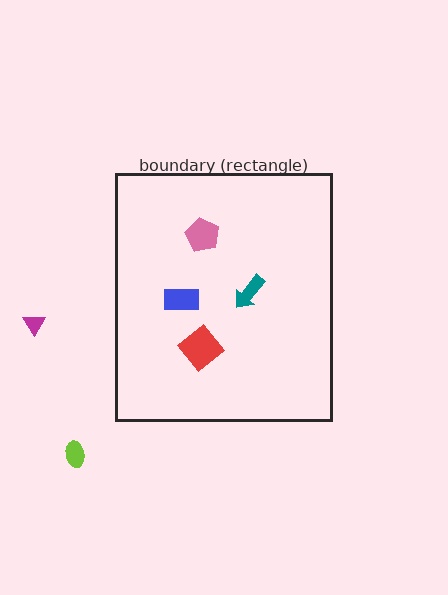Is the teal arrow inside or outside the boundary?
Inside.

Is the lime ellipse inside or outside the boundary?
Outside.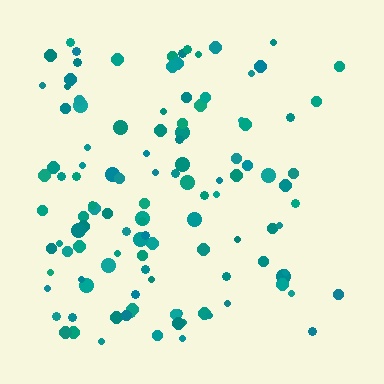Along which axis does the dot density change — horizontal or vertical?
Horizontal.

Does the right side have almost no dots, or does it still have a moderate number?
Still a moderate number, just noticeably fewer than the left.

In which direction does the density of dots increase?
From right to left, with the left side densest.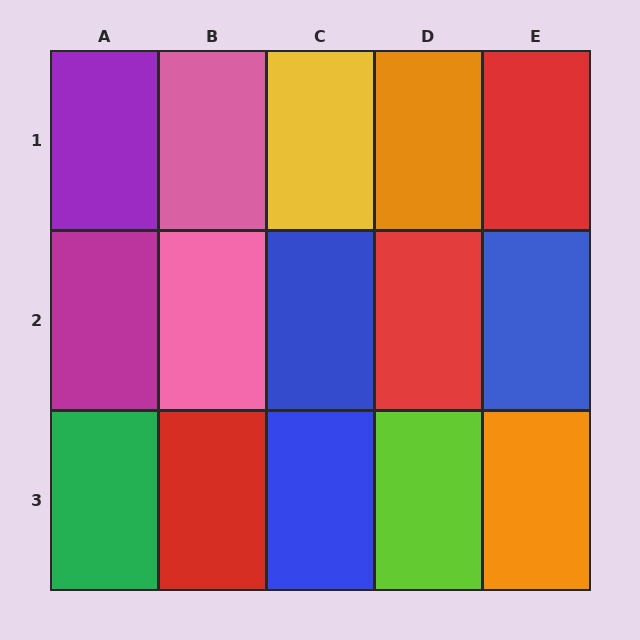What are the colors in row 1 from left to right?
Purple, pink, yellow, orange, red.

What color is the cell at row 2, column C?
Blue.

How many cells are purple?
1 cell is purple.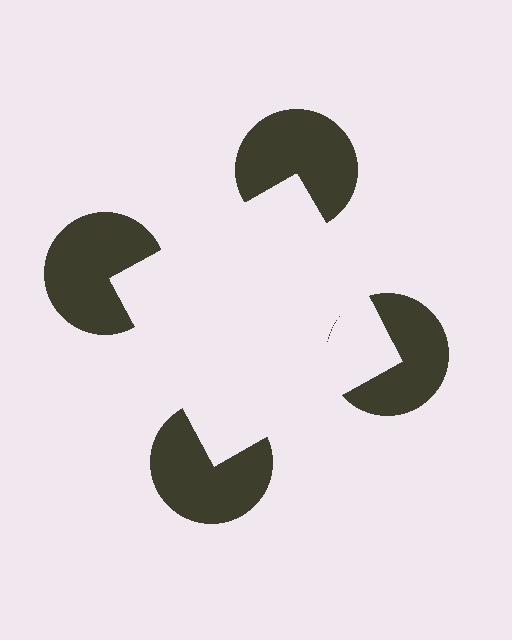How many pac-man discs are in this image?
There are 4 — one at each vertex of the illusory square.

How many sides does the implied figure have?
4 sides.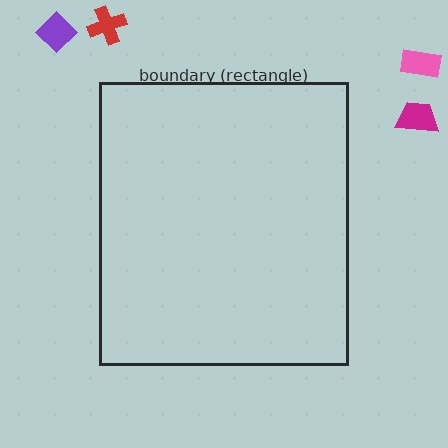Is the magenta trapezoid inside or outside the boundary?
Outside.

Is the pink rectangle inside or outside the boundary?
Outside.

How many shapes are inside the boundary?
0 inside, 4 outside.